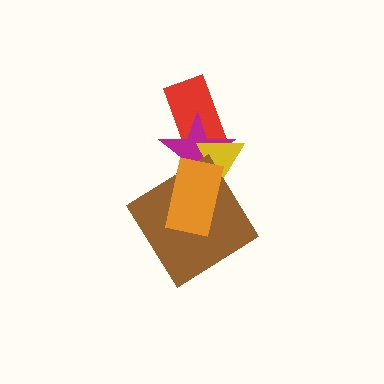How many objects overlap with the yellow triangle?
3 objects overlap with the yellow triangle.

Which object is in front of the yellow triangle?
The orange rectangle is in front of the yellow triangle.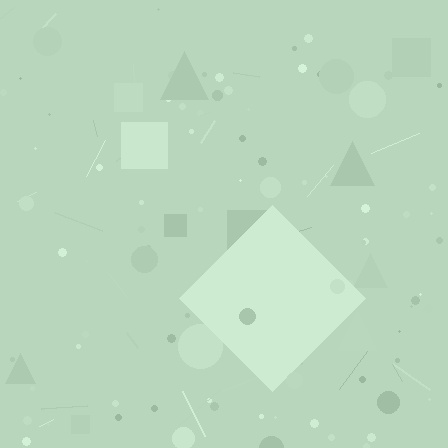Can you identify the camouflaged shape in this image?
The camouflaged shape is a diamond.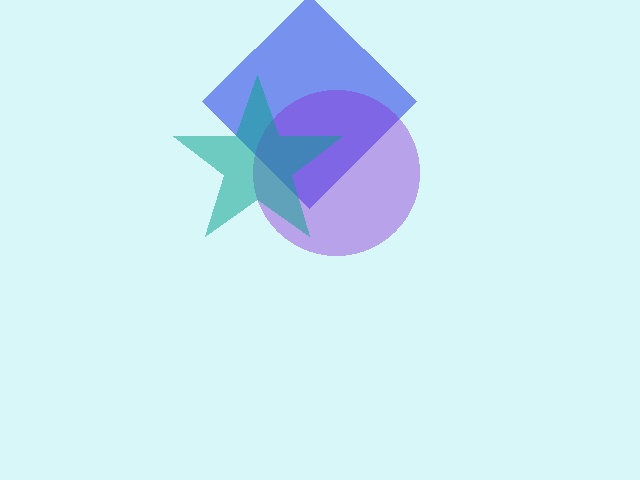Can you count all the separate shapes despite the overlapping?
Yes, there are 3 separate shapes.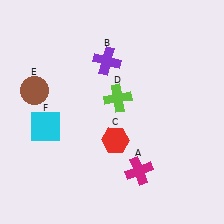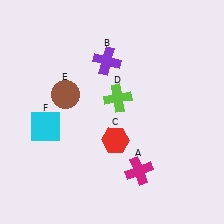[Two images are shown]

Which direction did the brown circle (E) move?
The brown circle (E) moved right.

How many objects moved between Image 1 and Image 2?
1 object moved between the two images.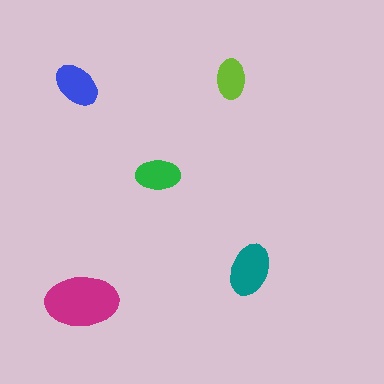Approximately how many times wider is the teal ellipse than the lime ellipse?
About 1.5 times wider.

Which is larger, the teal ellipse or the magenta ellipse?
The magenta one.